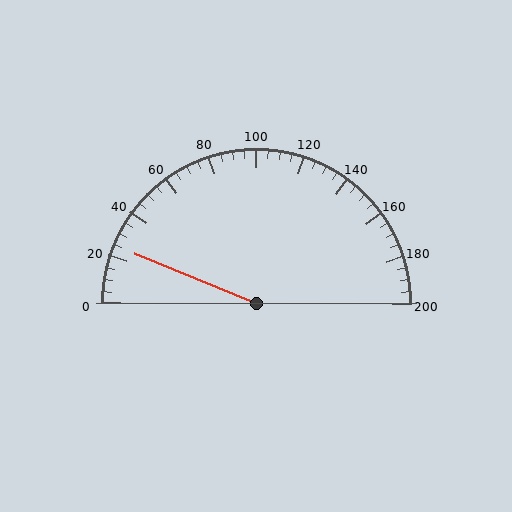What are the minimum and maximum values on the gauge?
The gauge ranges from 0 to 200.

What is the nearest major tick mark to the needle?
The nearest major tick mark is 20.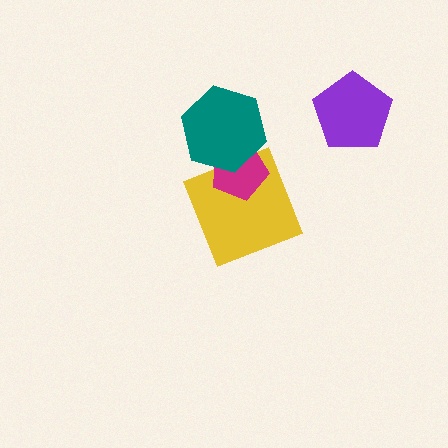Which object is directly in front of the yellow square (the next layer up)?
The magenta pentagon is directly in front of the yellow square.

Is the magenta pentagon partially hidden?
Yes, it is partially covered by another shape.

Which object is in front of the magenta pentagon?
The teal hexagon is in front of the magenta pentagon.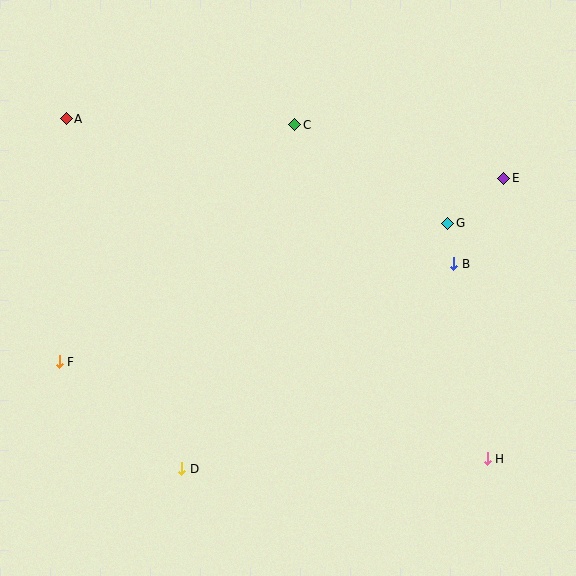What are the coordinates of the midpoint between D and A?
The midpoint between D and A is at (124, 294).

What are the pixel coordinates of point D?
Point D is at (182, 469).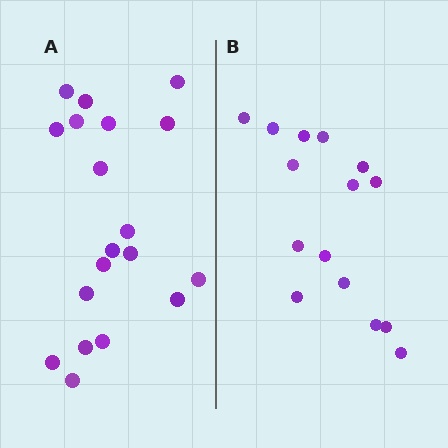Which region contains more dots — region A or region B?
Region A (the left region) has more dots.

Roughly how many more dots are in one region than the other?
Region A has about 4 more dots than region B.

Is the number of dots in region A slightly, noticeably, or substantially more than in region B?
Region A has noticeably more, but not dramatically so. The ratio is roughly 1.3 to 1.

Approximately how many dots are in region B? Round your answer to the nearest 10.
About 20 dots. (The exact count is 15, which rounds to 20.)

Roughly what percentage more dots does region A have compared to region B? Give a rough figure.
About 25% more.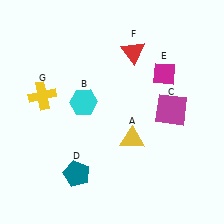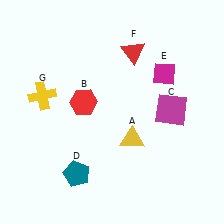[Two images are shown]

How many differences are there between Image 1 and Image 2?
There is 1 difference between the two images.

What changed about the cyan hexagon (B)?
In Image 1, B is cyan. In Image 2, it changed to red.